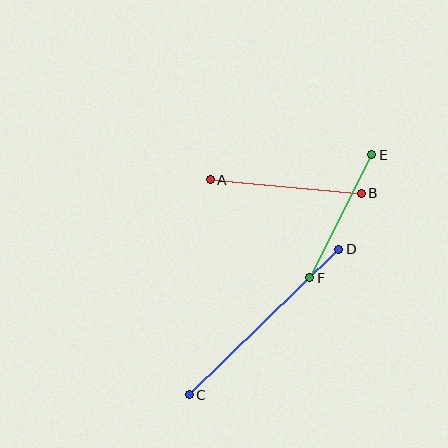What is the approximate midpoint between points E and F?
The midpoint is at approximately (341, 216) pixels.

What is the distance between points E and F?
The distance is approximately 138 pixels.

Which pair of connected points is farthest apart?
Points C and D are farthest apart.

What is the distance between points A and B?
The distance is approximately 152 pixels.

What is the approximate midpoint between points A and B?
The midpoint is at approximately (286, 187) pixels.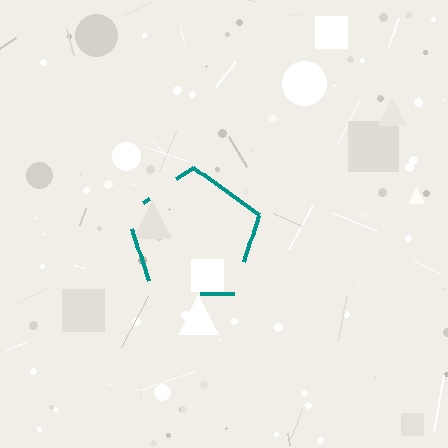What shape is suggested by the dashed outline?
The dashed outline suggests a pentagon.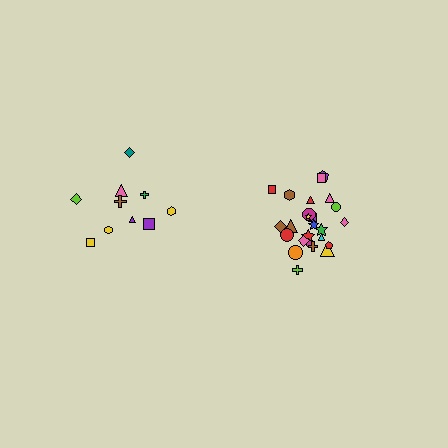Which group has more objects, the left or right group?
The right group.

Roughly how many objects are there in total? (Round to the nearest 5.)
Roughly 35 objects in total.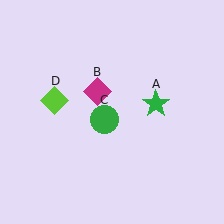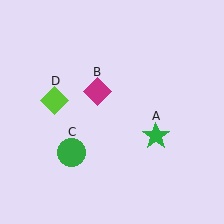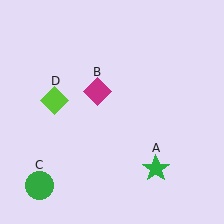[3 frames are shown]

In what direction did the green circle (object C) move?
The green circle (object C) moved down and to the left.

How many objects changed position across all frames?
2 objects changed position: green star (object A), green circle (object C).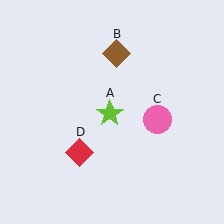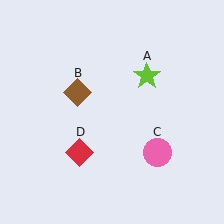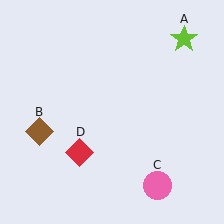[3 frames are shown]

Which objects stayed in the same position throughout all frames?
Red diamond (object D) remained stationary.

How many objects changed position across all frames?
3 objects changed position: lime star (object A), brown diamond (object B), pink circle (object C).